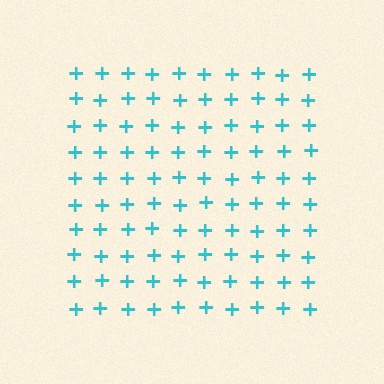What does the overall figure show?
The overall figure shows a square.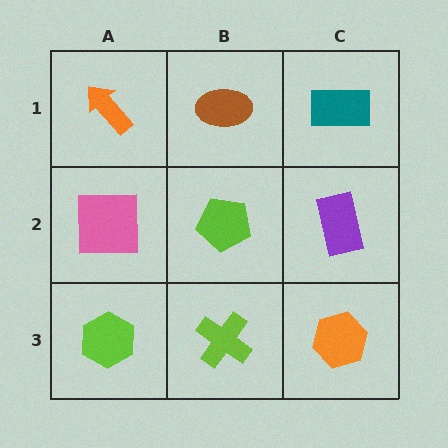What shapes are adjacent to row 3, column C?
A purple rectangle (row 2, column C), a lime cross (row 3, column B).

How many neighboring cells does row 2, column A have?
3.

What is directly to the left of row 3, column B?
A lime hexagon.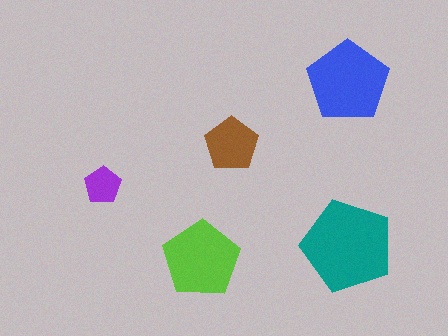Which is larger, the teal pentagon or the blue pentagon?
The teal one.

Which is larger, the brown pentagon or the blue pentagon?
The blue one.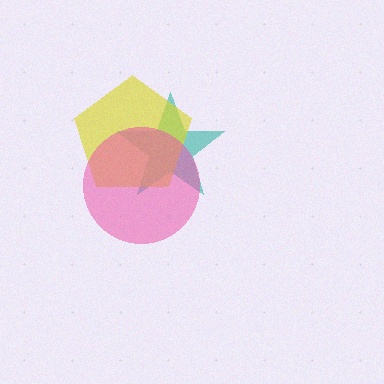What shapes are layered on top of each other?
The layered shapes are: a teal star, a yellow pentagon, a pink circle.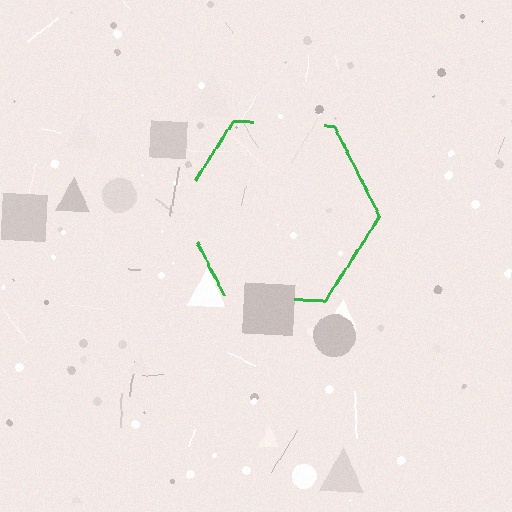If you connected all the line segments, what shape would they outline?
They would outline a hexagon.